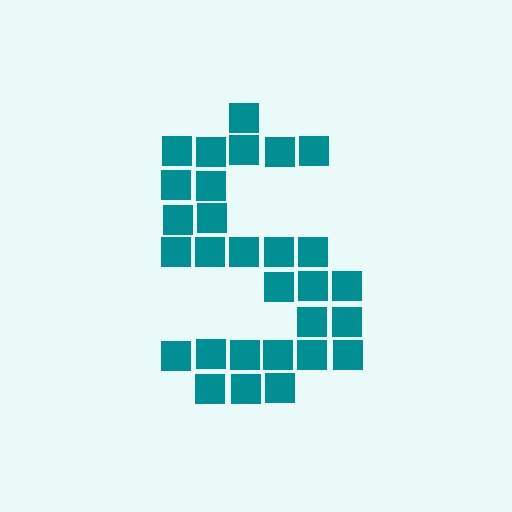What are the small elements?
The small elements are squares.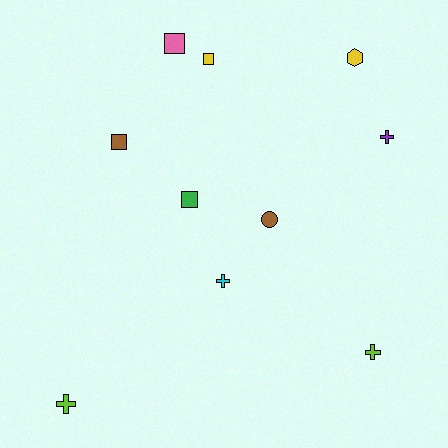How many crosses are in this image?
There are 4 crosses.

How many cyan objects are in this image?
There is 1 cyan object.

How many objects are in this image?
There are 10 objects.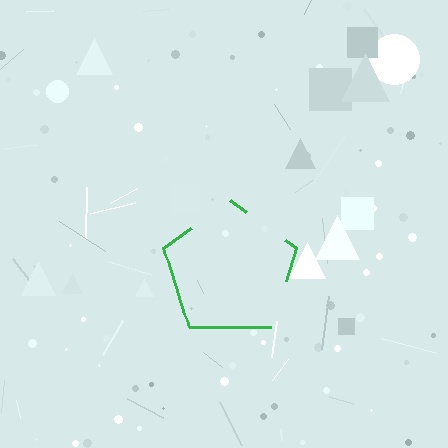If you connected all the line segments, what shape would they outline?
They would outline a pentagon.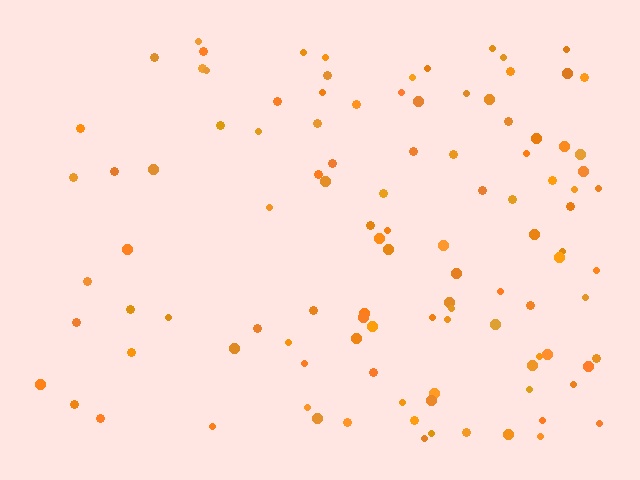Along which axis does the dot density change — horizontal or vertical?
Horizontal.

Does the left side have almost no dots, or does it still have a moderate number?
Still a moderate number, just noticeably fewer than the right.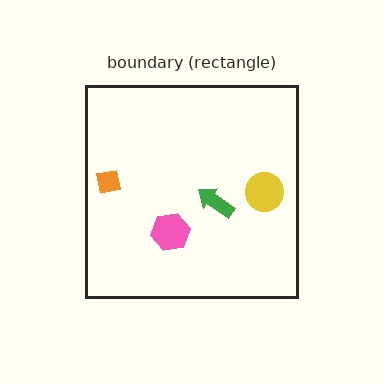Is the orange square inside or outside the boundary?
Inside.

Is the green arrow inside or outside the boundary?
Inside.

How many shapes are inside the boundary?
4 inside, 0 outside.